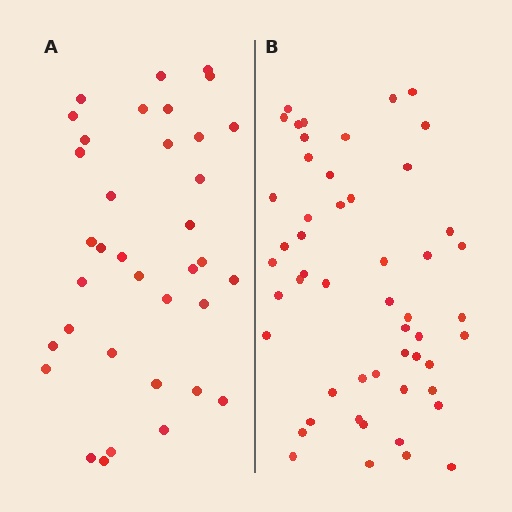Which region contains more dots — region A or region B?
Region B (the right region) has more dots.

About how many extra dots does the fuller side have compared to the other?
Region B has approximately 15 more dots than region A.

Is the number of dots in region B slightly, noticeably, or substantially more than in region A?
Region B has noticeably more, but not dramatically so. The ratio is roughly 1.4 to 1.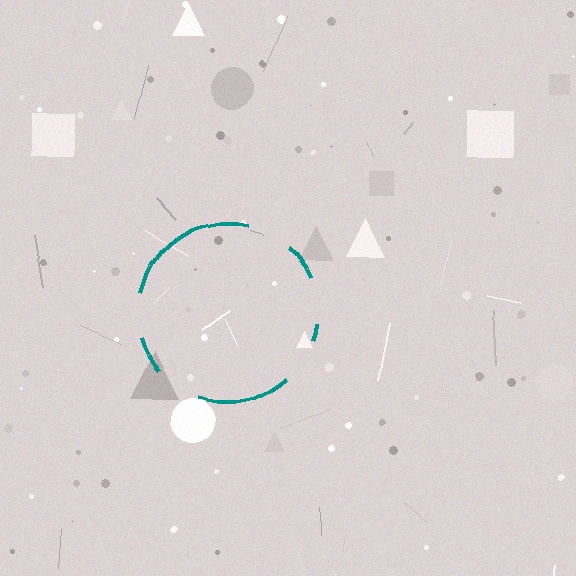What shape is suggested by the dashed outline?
The dashed outline suggests a circle.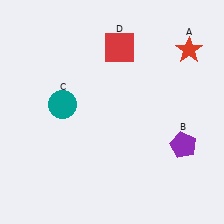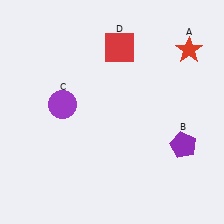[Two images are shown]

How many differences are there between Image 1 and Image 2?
There is 1 difference between the two images.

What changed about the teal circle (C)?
In Image 1, C is teal. In Image 2, it changed to purple.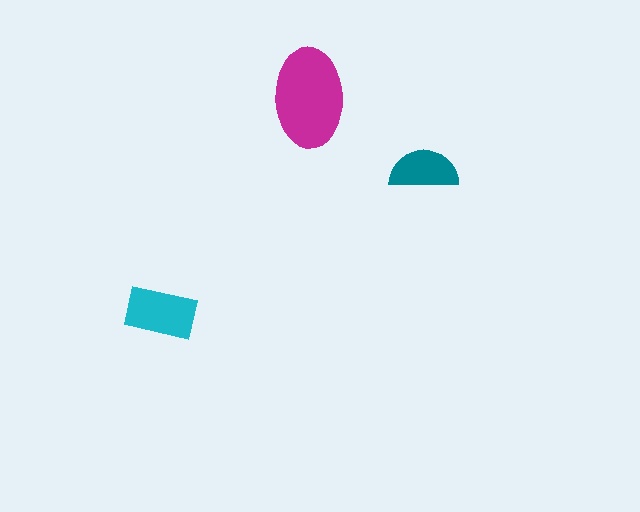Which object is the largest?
The magenta ellipse.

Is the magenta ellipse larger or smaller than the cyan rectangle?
Larger.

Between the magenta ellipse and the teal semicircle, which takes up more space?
The magenta ellipse.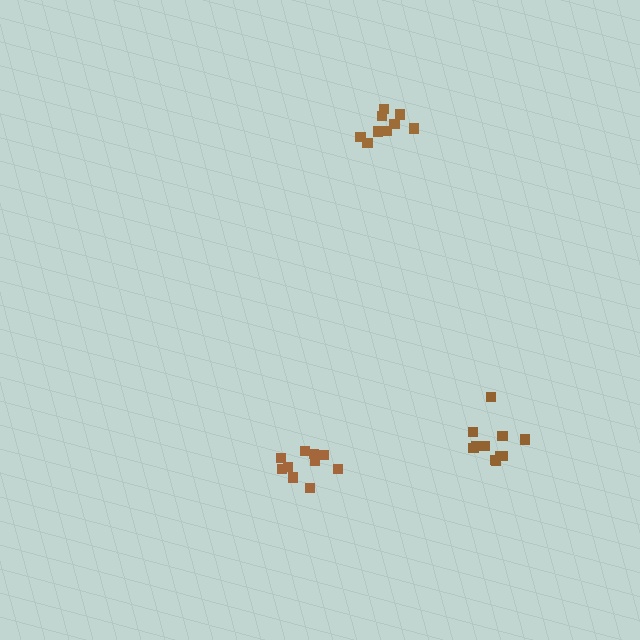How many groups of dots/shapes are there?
There are 3 groups.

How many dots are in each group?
Group 1: 9 dots, Group 2: 11 dots, Group 3: 10 dots (30 total).